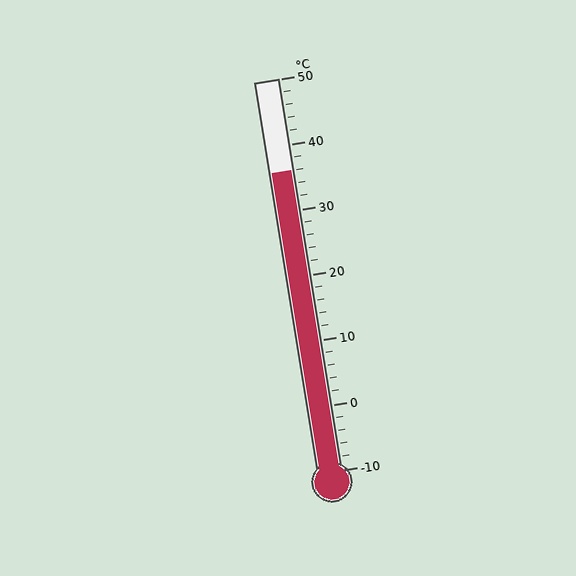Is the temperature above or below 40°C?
The temperature is below 40°C.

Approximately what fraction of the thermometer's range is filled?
The thermometer is filled to approximately 75% of its range.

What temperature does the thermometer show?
The thermometer shows approximately 36°C.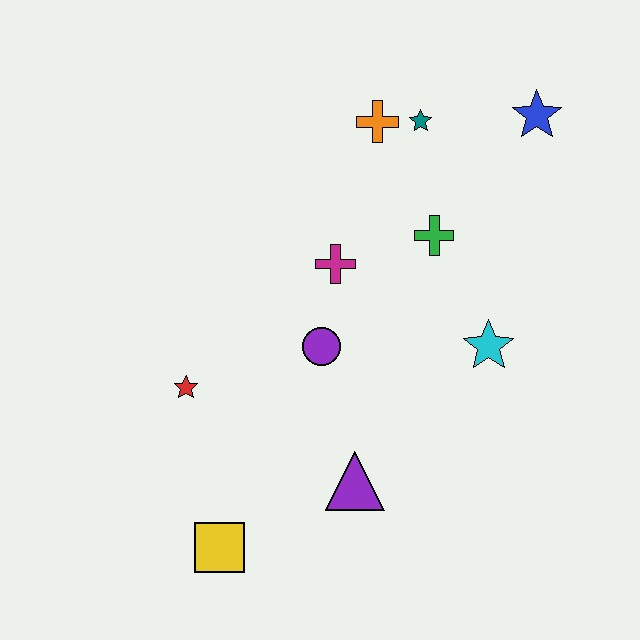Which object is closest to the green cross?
The magenta cross is closest to the green cross.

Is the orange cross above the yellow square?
Yes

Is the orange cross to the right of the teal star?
No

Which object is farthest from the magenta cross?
The yellow square is farthest from the magenta cross.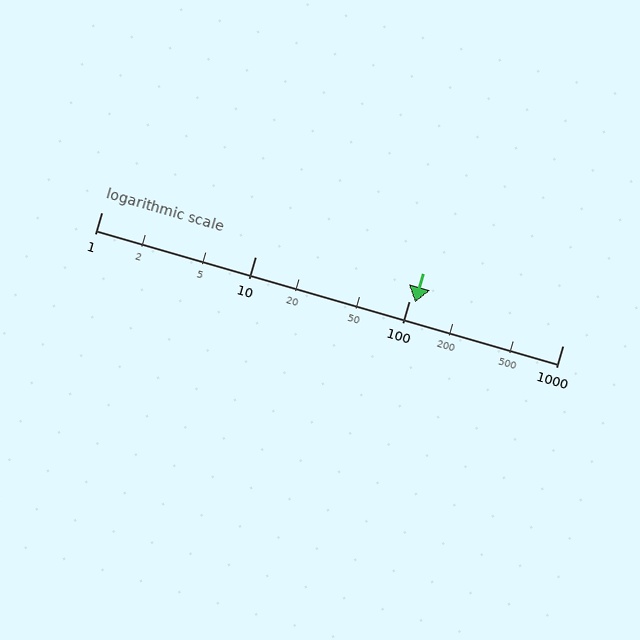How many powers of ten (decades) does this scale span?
The scale spans 3 decades, from 1 to 1000.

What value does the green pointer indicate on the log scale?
The pointer indicates approximately 110.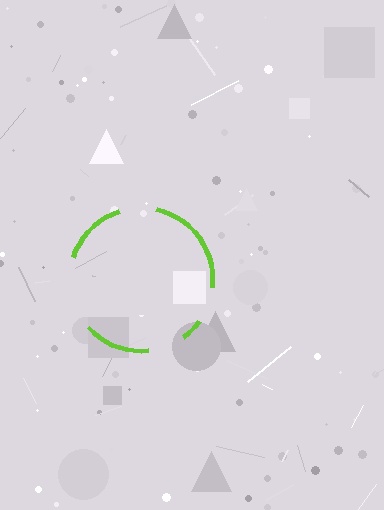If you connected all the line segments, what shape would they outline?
They would outline a circle.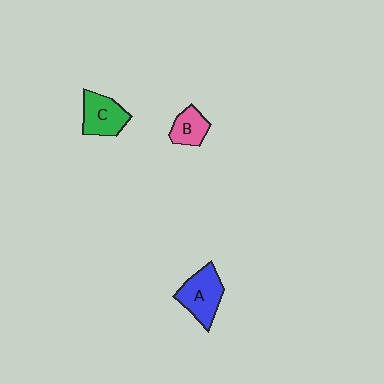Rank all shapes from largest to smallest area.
From largest to smallest: A (blue), C (green), B (pink).